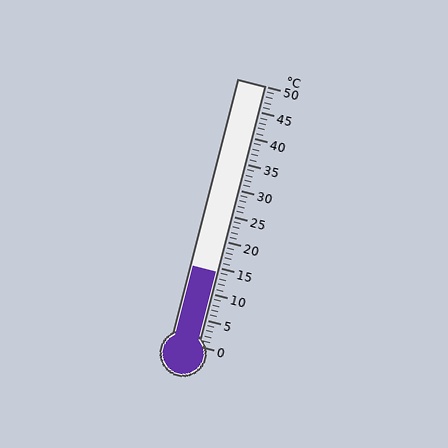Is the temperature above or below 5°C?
The temperature is above 5°C.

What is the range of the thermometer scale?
The thermometer scale ranges from 0°C to 50°C.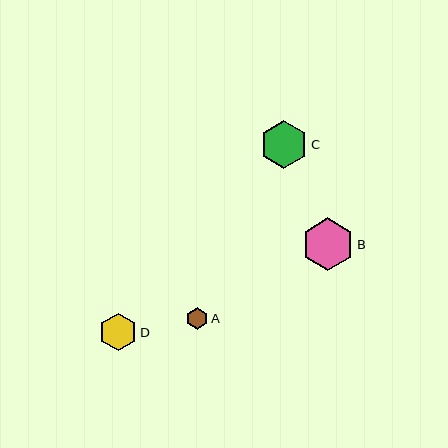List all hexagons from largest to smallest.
From largest to smallest: B, C, D, A.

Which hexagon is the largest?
Hexagon B is the largest with a size of approximately 52 pixels.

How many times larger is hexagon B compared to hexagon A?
Hexagon B is approximately 2.5 times the size of hexagon A.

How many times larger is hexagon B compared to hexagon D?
Hexagon B is approximately 1.4 times the size of hexagon D.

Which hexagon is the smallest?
Hexagon A is the smallest with a size of approximately 21 pixels.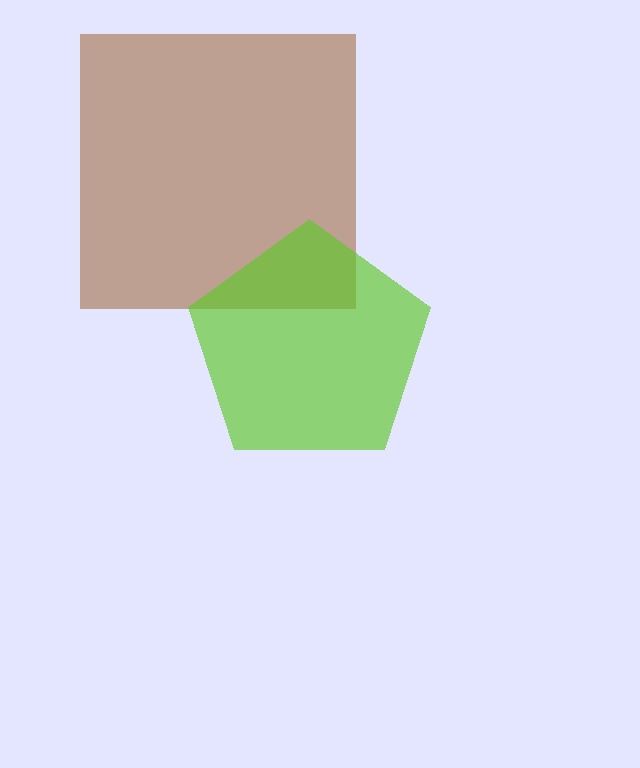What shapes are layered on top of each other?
The layered shapes are: a brown square, a lime pentagon.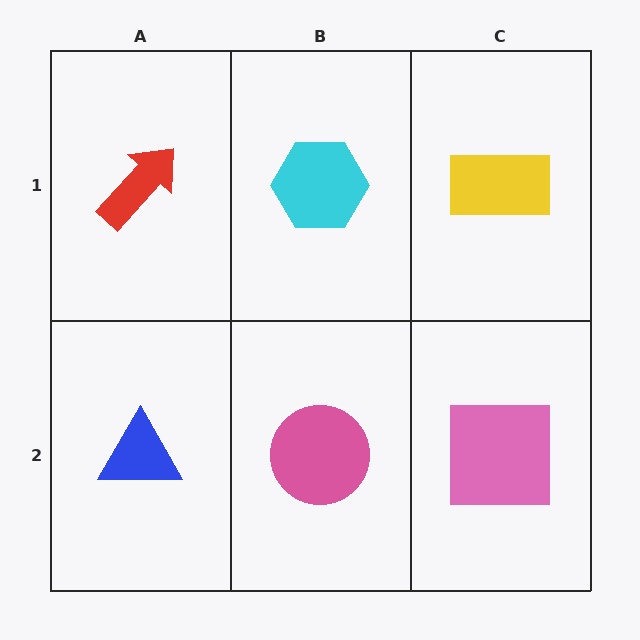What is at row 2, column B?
A pink circle.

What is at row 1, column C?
A yellow rectangle.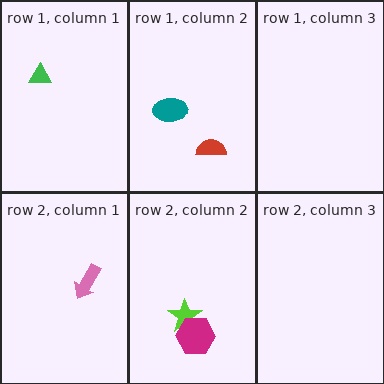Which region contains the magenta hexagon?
The row 2, column 2 region.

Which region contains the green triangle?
The row 1, column 1 region.